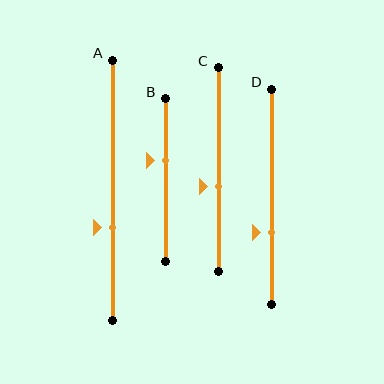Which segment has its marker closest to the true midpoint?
Segment C has its marker closest to the true midpoint.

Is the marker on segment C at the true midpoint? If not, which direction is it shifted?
No, the marker on segment C is shifted downward by about 9% of the segment length.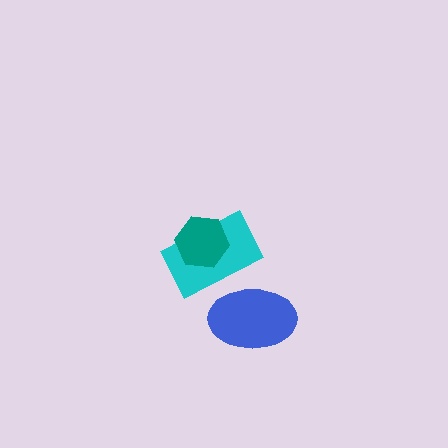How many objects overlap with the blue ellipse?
1 object overlaps with the blue ellipse.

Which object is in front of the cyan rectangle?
The teal hexagon is in front of the cyan rectangle.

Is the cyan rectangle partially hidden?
Yes, it is partially covered by another shape.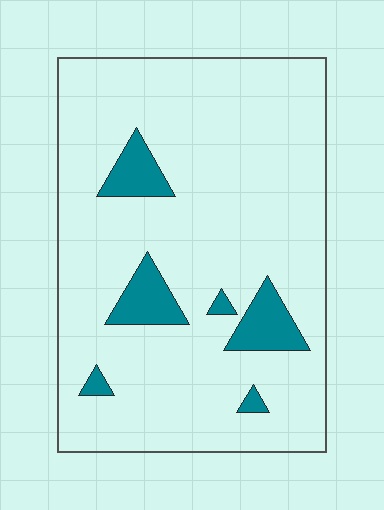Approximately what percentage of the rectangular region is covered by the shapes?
Approximately 10%.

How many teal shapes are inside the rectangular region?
6.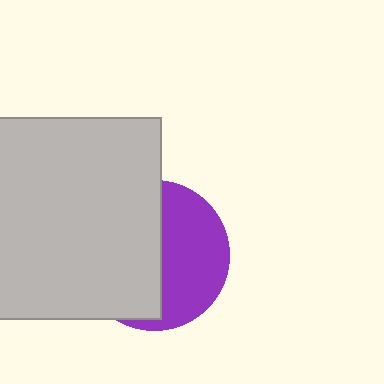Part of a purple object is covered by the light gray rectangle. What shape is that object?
It is a circle.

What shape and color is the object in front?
The object in front is a light gray rectangle.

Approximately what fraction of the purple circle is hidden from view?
Roughly 54% of the purple circle is hidden behind the light gray rectangle.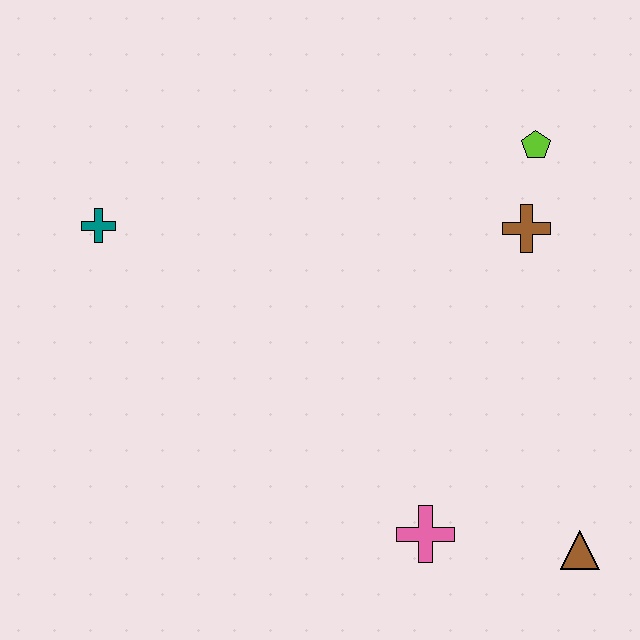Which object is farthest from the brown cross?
The teal cross is farthest from the brown cross.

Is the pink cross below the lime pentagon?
Yes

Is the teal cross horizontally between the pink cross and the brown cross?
No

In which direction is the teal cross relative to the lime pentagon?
The teal cross is to the left of the lime pentagon.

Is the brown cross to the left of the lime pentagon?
Yes